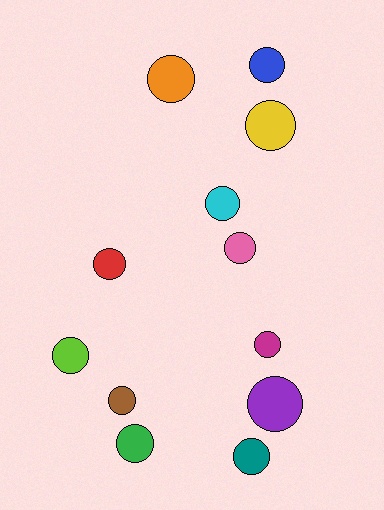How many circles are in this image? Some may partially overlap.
There are 12 circles.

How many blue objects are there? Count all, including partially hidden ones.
There is 1 blue object.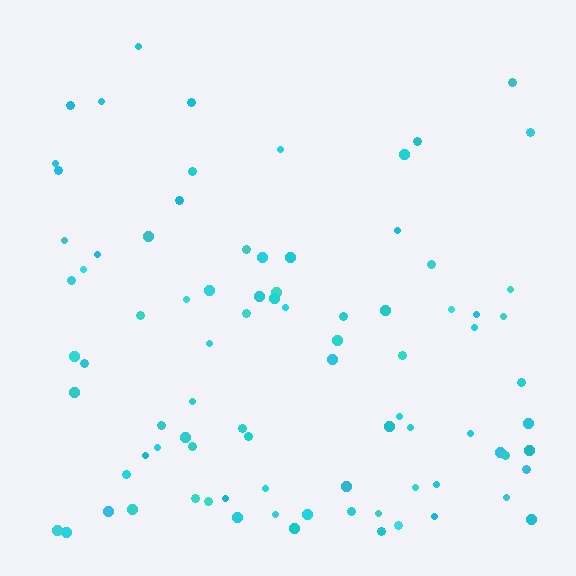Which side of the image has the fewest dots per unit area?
The top.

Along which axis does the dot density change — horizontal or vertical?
Vertical.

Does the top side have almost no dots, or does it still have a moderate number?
Still a moderate number, just noticeably fewer than the bottom.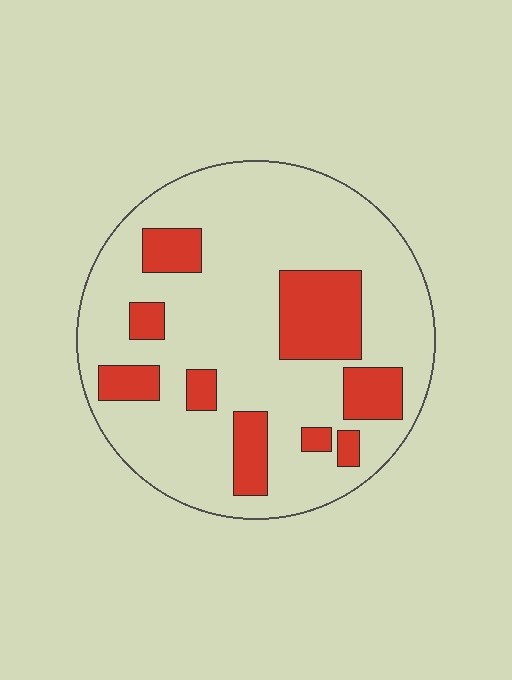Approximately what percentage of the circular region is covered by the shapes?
Approximately 20%.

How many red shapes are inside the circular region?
9.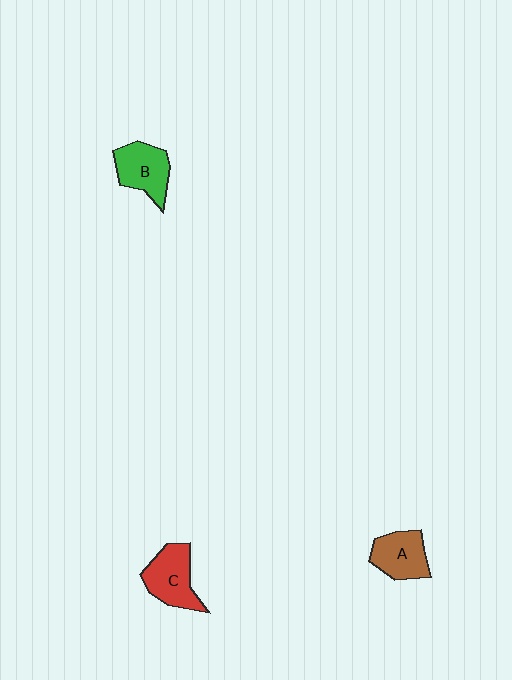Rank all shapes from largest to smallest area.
From largest to smallest: C (red), B (green), A (brown).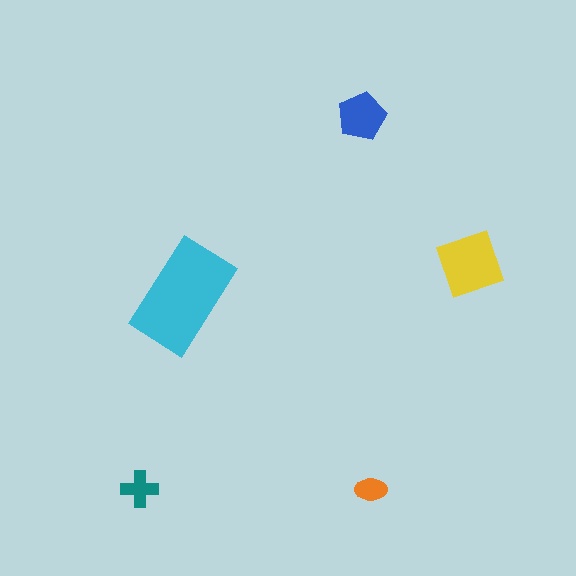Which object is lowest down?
The orange ellipse is bottommost.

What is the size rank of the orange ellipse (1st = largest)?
5th.